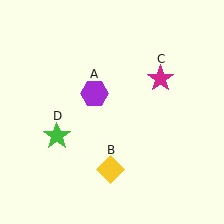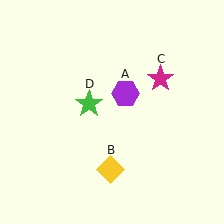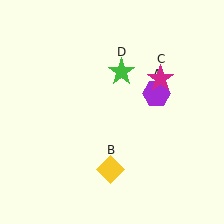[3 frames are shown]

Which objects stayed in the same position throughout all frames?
Yellow diamond (object B) and magenta star (object C) remained stationary.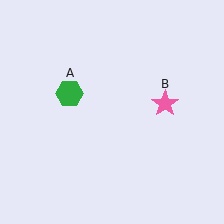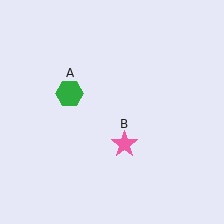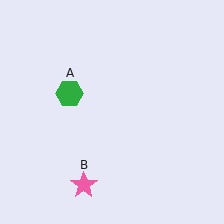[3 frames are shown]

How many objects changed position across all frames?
1 object changed position: pink star (object B).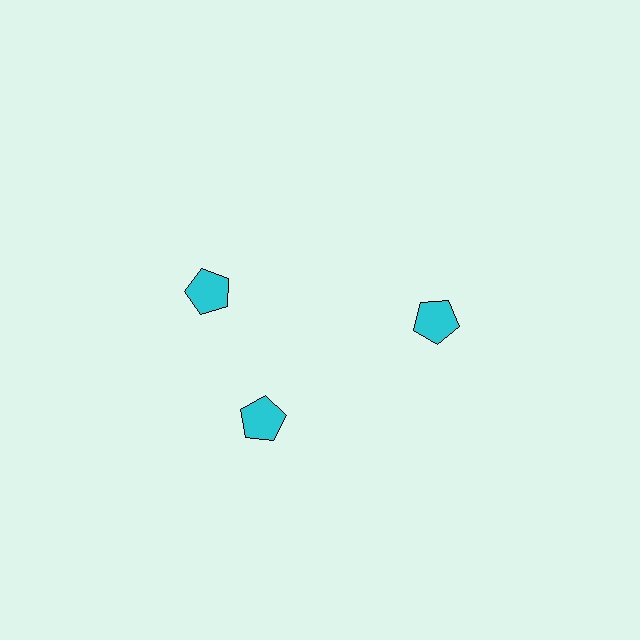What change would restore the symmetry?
The symmetry would be restored by rotating it back into even spacing with its neighbors so that all 3 pentagons sit at equal angles and equal distance from the center.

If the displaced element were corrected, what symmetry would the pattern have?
It would have 3-fold rotational symmetry — the pattern would map onto itself every 120 degrees.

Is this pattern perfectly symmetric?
No. The 3 cyan pentagons are arranged in a ring, but one element near the 11 o'clock position is rotated out of alignment along the ring, breaking the 3-fold rotational symmetry.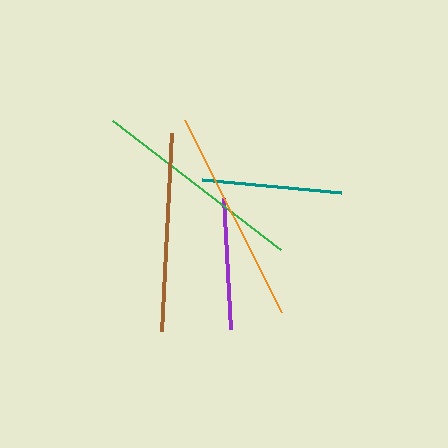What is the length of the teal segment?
The teal segment is approximately 139 pixels long.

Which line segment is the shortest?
The purple line is the shortest at approximately 131 pixels.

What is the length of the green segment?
The green segment is approximately 212 pixels long.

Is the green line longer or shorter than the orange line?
The orange line is longer than the green line.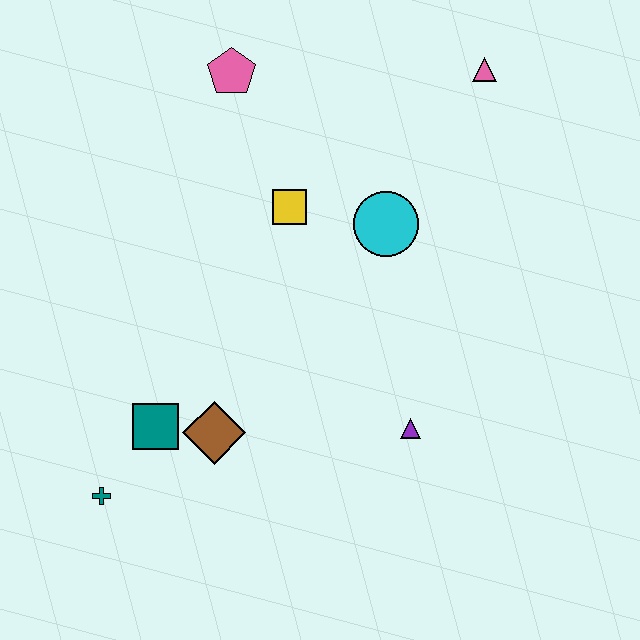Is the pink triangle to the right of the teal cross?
Yes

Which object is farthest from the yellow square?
The teal cross is farthest from the yellow square.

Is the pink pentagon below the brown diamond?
No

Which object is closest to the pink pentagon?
The yellow square is closest to the pink pentagon.